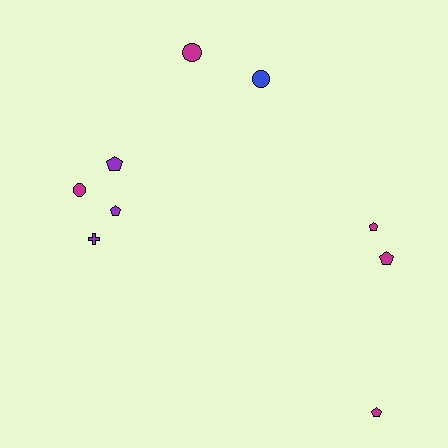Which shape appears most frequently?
Pentagon, with 5 objects.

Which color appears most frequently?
Magenta, with 5 objects.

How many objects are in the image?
There are 9 objects.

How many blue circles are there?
There is 1 blue circle.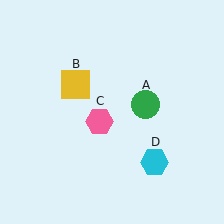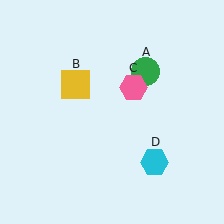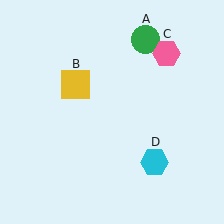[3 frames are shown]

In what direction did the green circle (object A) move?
The green circle (object A) moved up.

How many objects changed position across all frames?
2 objects changed position: green circle (object A), pink hexagon (object C).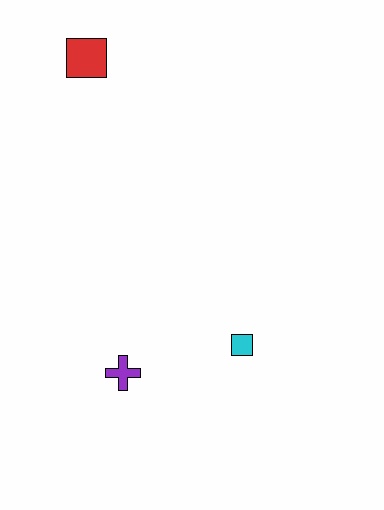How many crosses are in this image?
There is 1 cross.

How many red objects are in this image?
There is 1 red object.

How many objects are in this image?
There are 3 objects.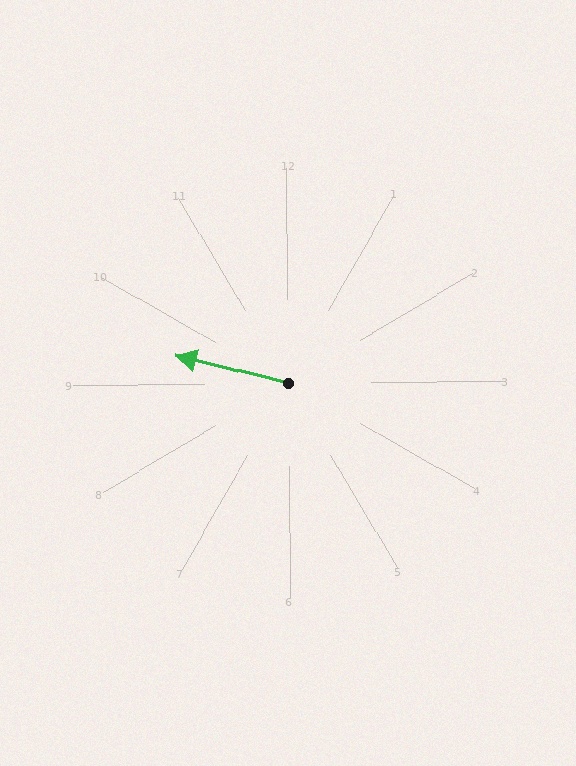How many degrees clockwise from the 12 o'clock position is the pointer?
Approximately 284 degrees.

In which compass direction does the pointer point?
West.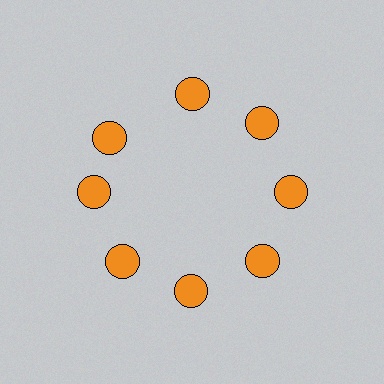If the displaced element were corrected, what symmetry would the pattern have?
It would have 8-fold rotational symmetry — the pattern would map onto itself every 45 degrees.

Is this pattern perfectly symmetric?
No. The 8 orange circles are arranged in a ring, but one element near the 10 o'clock position is rotated out of alignment along the ring, breaking the 8-fold rotational symmetry.